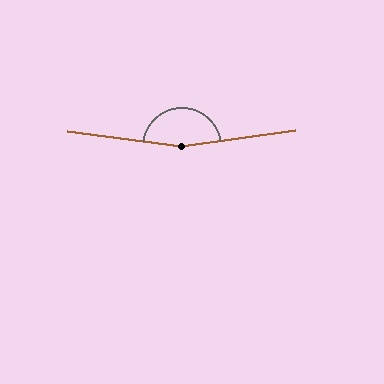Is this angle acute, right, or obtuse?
It is obtuse.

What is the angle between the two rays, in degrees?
Approximately 164 degrees.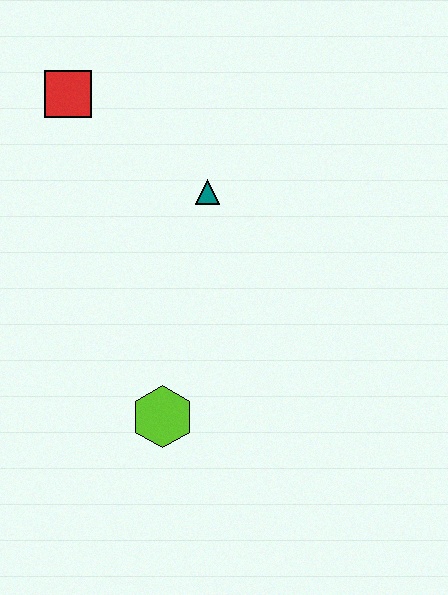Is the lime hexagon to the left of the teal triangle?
Yes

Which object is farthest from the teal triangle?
The lime hexagon is farthest from the teal triangle.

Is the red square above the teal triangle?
Yes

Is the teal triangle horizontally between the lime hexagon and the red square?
No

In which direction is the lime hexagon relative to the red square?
The lime hexagon is below the red square.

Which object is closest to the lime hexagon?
The teal triangle is closest to the lime hexagon.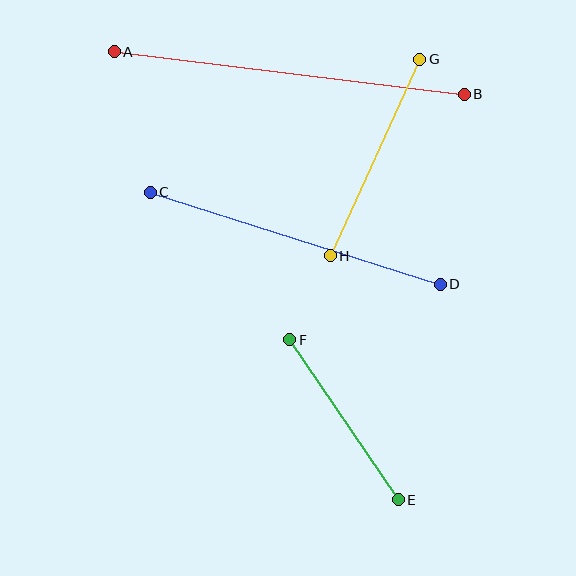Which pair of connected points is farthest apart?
Points A and B are farthest apart.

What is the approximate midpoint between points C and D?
The midpoint is at approximately (295, 238) pixels.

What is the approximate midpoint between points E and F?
The midpoint is at approximately (344, 420) pixels.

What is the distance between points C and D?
The distance is approximately 304 pixels.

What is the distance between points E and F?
The distance is approximately 194 pixels.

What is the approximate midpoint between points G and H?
The midpoint is at approximately (375, 158) pixels.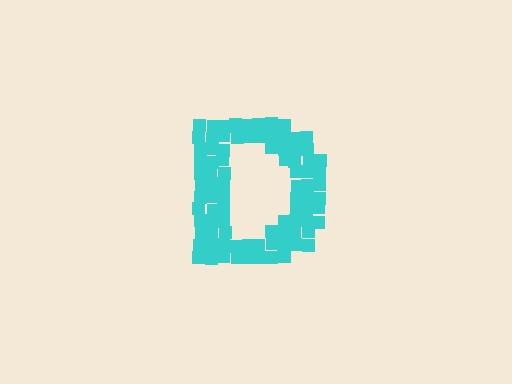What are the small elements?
The small elements are squares.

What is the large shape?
The large shape is the letter D.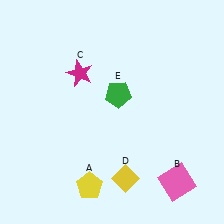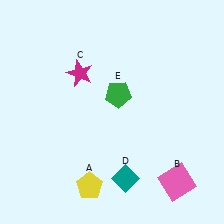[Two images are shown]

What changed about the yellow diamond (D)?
In Image 1, D is yellow. In Image 2, it changed to teal.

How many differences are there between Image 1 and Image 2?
There is 1 difference between the two images.